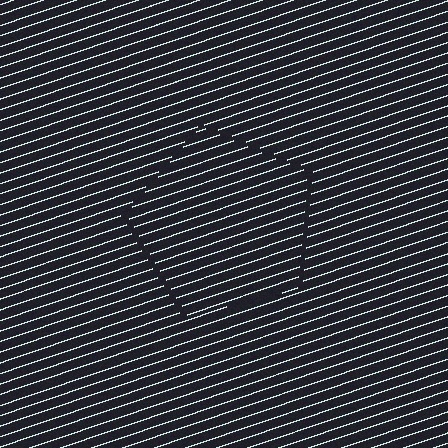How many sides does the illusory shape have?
5 sides — the line-ends trace a pentagon.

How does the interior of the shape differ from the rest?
The interior of the shape contains the same grating, shifted by half a period — the contour is defined by the phase discontinuity where line-ends from the inner and outer gratings abut.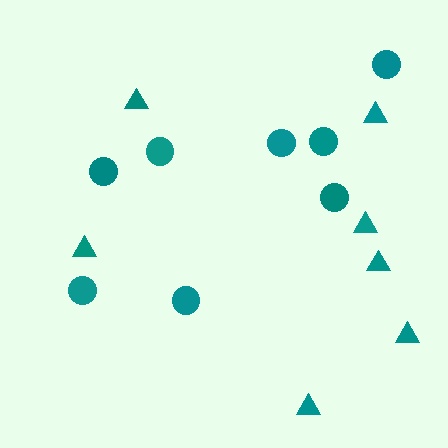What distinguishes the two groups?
There are 2 groups: one group of circles (8) and one group of triangles (7).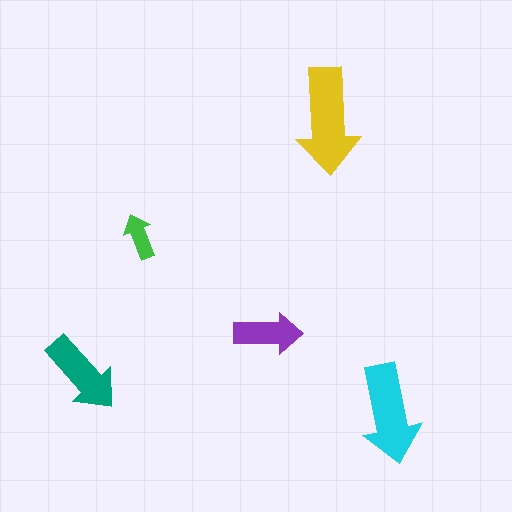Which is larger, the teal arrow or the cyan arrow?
The cyan one.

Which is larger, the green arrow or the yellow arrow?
The yellow one.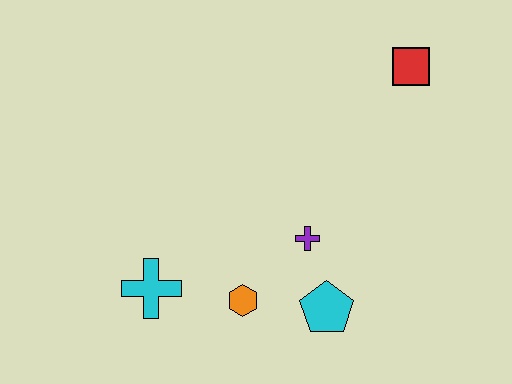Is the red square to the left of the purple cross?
No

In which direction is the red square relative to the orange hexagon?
The red square is above the orange hexagon.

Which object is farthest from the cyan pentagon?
The red square is farthest from the cyan pentagon.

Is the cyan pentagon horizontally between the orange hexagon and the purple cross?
No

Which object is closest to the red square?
The purple cross is closest to the red square.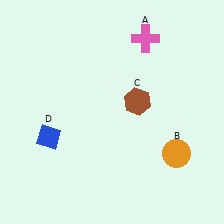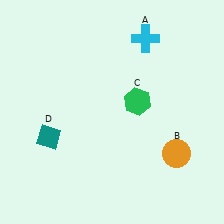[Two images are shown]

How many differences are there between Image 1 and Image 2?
There are 3 differences between the two images.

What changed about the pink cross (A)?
In Image 1, A is pink. In Image 2, it changed to cyan.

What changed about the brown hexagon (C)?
In Image 1, C is brown. In Image 2, it changed to green.